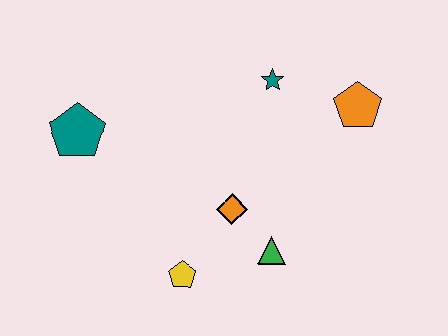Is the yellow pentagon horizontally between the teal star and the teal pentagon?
Yes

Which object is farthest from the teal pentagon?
The orange pentagon is farthest from the teal pentagon.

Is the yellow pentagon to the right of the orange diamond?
No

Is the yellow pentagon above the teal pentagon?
No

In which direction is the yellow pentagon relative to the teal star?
The yellow pentagon is below the teal star.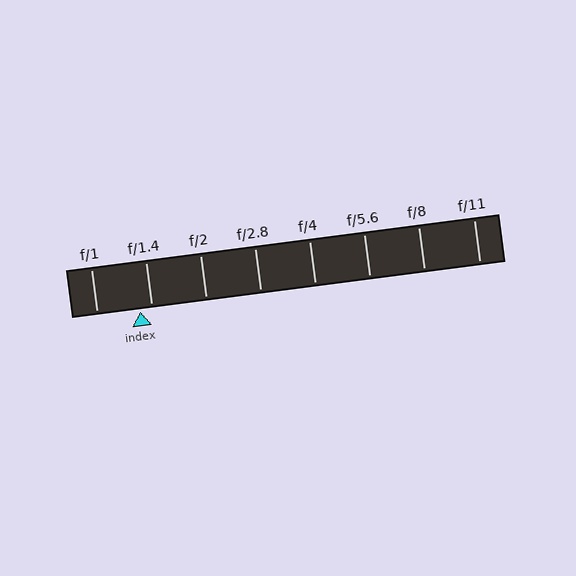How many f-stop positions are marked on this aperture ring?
There are 8 f-stop positions marked.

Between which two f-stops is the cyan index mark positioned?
The index mark is between f/1 and f/1.4.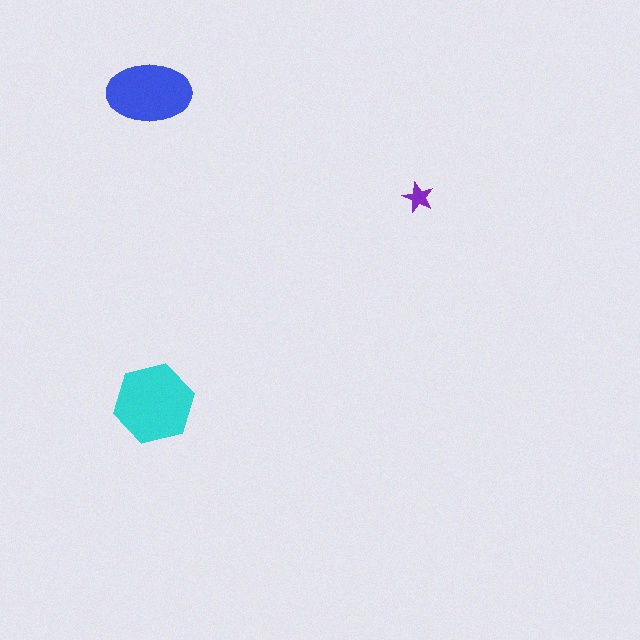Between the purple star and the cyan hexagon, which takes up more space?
The cyan hexagon.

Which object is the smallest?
The purple star.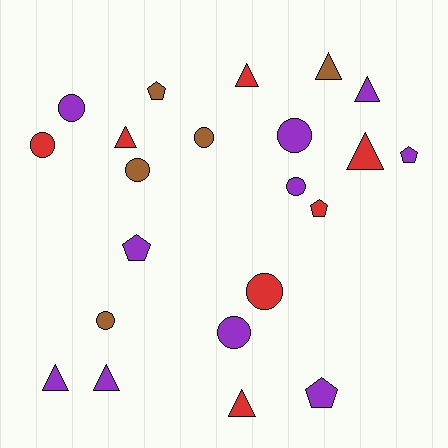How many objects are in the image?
There are 22 objects.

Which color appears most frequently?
Purple, with 10 objects.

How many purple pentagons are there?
There are 3 purple pentagons.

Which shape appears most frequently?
Circle, with 9 objects.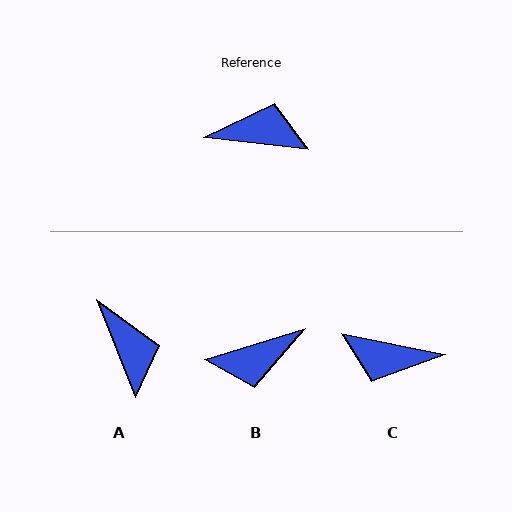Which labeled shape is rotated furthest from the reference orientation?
C, about 175 degrees away.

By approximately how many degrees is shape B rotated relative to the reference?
Approximately 156 degrees clockwise.